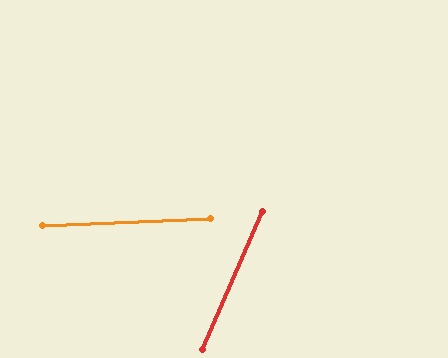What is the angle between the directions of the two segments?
Approximately 64 degrees.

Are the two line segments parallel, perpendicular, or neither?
Neither parallel nor perpendicular — they differ by about 64°.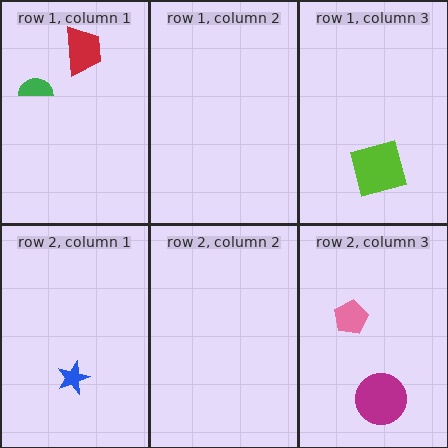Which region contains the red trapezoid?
The row 1, column 1 region.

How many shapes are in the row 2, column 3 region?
2.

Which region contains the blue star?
The row 2, column 1 region.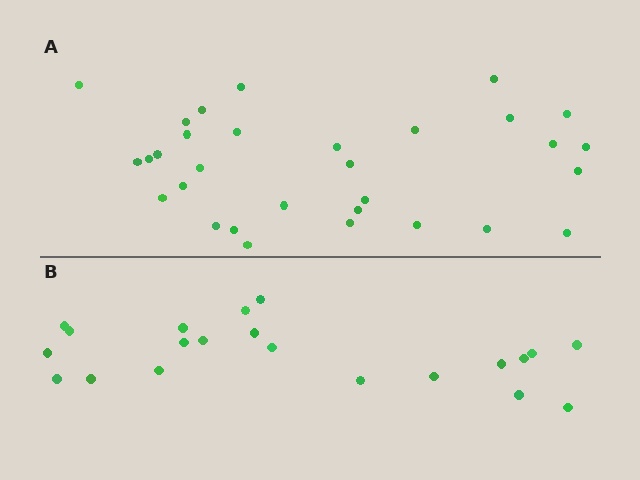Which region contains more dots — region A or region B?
Region A (the top region) has more dots.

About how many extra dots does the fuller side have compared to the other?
Region A has roughly 10 or so more dots than region B.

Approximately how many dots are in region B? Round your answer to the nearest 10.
About 20 dots. (The exact count is 21, which rounds to 20.)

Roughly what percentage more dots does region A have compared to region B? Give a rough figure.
About 50% more.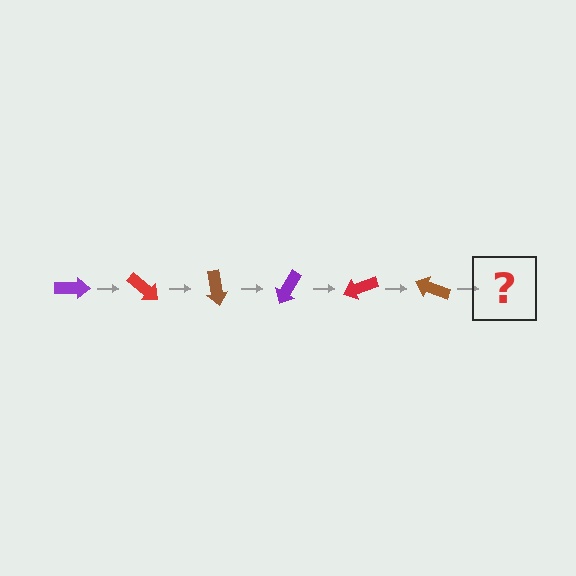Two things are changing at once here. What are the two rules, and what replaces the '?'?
The two rules are that it rotates 40 degrees each step and the color cycles through purple, red, and brown. The '?' should be a purple arrow, rotated 240 degrees from the start.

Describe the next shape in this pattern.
It should be a purple arrow, rotated 240 degrees from the start.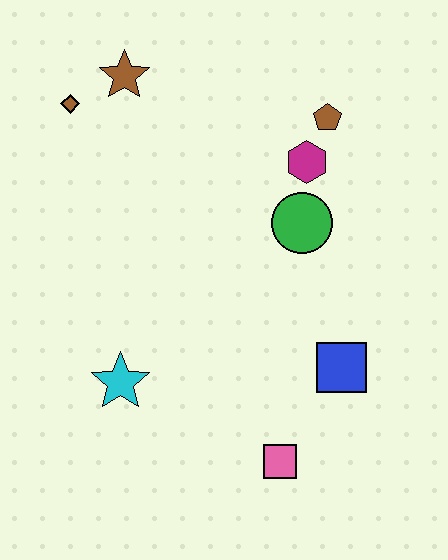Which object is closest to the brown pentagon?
The magenta hexagon is closest to the brown pentagon.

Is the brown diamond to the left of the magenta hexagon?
Yes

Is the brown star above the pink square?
Yes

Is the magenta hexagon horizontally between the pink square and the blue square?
Yes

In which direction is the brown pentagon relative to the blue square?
The brown pentagon is above the blue square.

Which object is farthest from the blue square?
The brown diamond is farthest from the blue square.